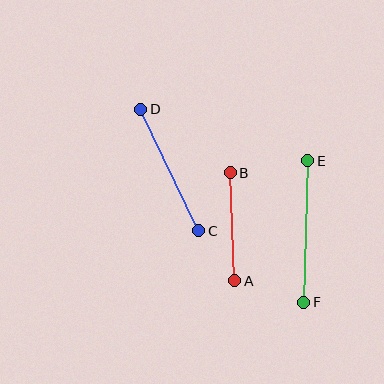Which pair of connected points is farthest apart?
Points E and F are farthest apart.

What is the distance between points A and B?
The distance is approximately 108 pixels.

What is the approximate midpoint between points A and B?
The midpoint is at approximately (233, 227) pixels.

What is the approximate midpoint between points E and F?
The midpoint is at approximately (306, 232) pixels.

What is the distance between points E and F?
The distance is approximately 142 pixels.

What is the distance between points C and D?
The distance is approximately 135 pixels.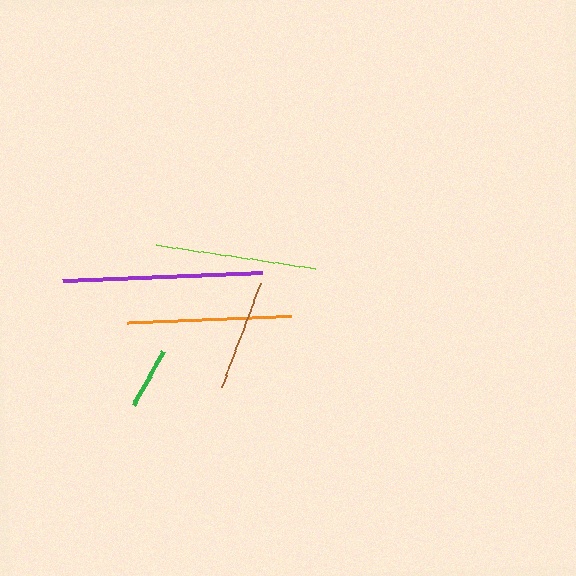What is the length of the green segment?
The green segment is approximately 62 pixels long.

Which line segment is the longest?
The purple line is the longest at approximately 200 pixels.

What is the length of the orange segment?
The orange segment is approximately 164 pixels long.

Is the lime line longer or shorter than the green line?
The lime line is longer than the green line.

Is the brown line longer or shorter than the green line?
The brown line is longer than the green line.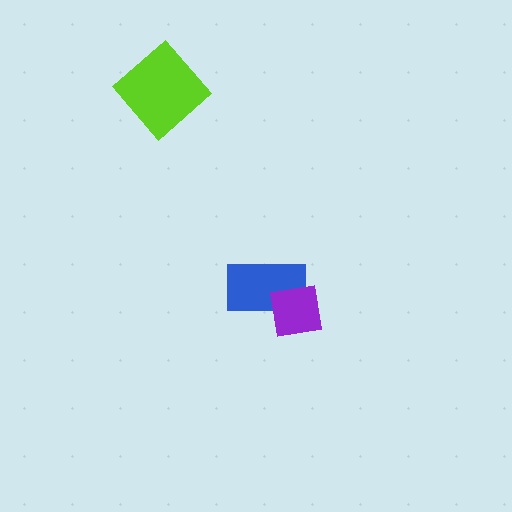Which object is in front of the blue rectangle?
The purple square is in front of the blue rectangle.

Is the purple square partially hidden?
No, no other shape covers it.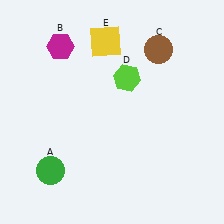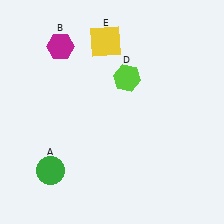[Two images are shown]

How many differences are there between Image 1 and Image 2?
There is 1 difference between the two images.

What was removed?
The brown circle (C) was removed in Image 2.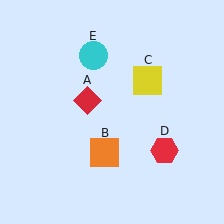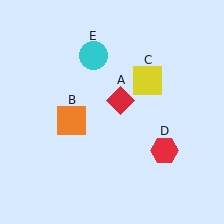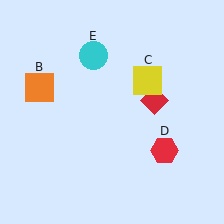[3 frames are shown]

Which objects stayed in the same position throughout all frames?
Yellow square (object C) and red hexagon (object D) and cyan circle (object E) remained stationary.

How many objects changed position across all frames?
2 objects changed position: red diamond (object A), orange square (object B).